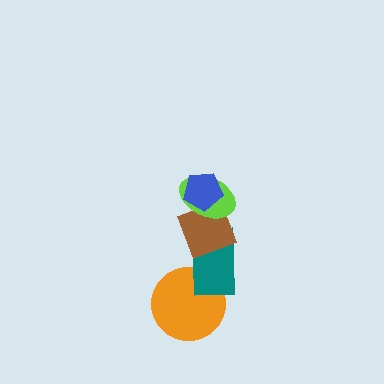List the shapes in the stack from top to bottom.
From top to bottom: the blue pentagon, the lime ellipse, the brown diamond, the teal rectangle, the orange circle.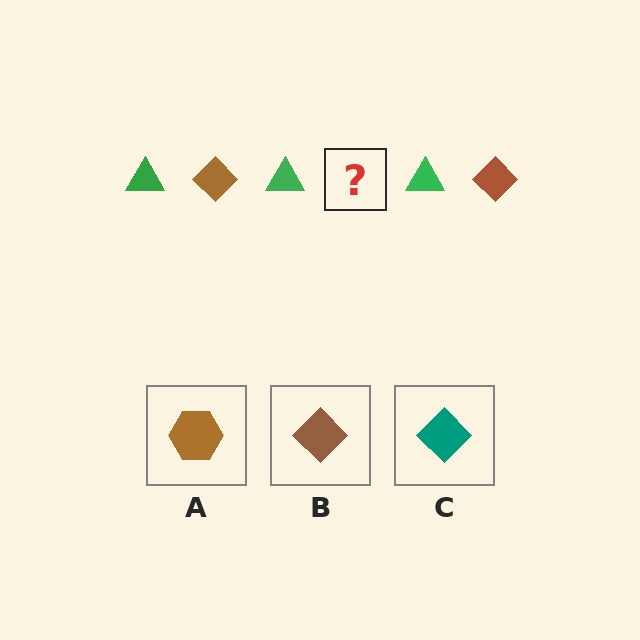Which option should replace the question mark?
Option B.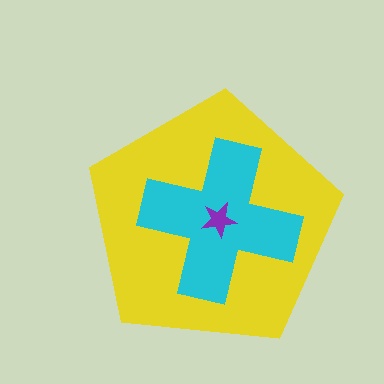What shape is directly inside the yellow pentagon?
The cyan cross.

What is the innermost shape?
The purple star.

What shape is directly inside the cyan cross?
The purple star.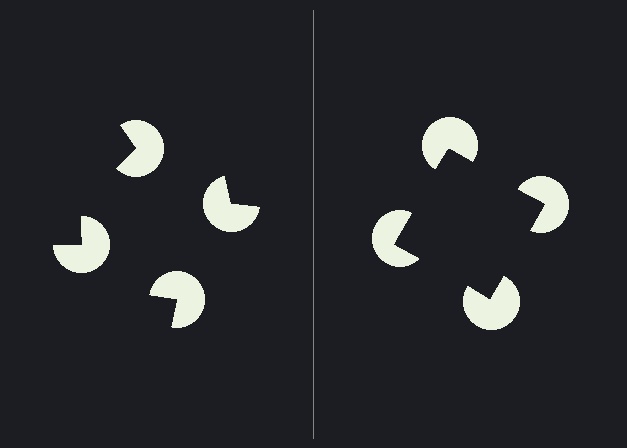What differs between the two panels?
The pac-man discs are positioned identically on both sides; only the wedge orientations differ. On the right they align to a square; on the left they are misaligned.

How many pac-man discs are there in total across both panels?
8 — 4 on each side.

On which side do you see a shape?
An illusory square appears on the right side. On the left side the wedge cuts are rotated, so no coherent shape forms.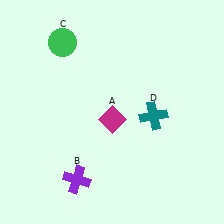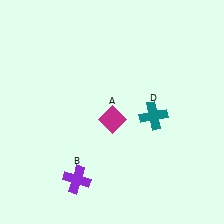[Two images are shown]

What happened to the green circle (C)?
The green circle (C) was removed in Image 2. It was in the top-left area of Image 1.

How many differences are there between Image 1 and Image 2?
There is 1 difference between the two images.